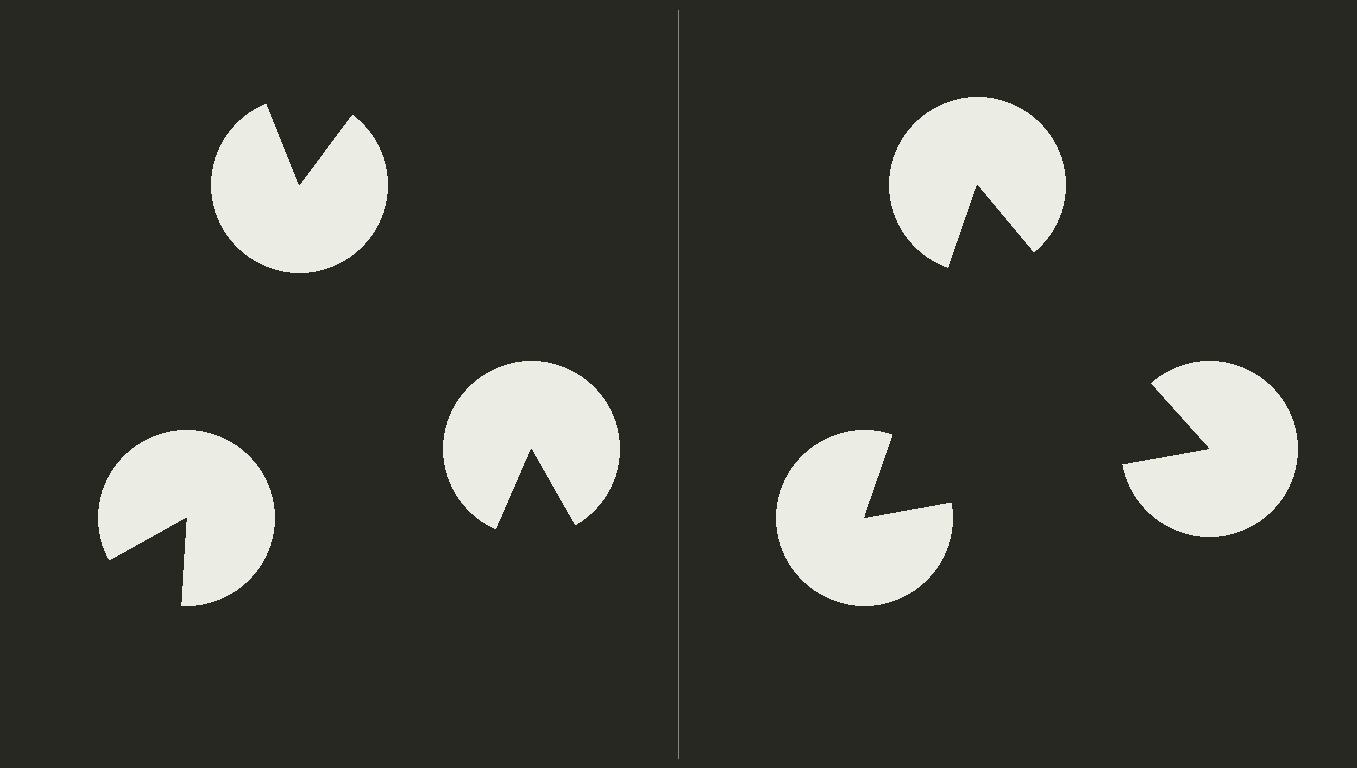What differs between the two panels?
The pac-man discs are positioned identically on both sides; only the wedge orientations differ. On the right they align to a triangle; on the left they are misaligned.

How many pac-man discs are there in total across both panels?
6 — 3 on each side.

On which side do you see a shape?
An illusory triangle appears on the right side. On the left side the wedge cuts are rotated, so no coherent shape forms.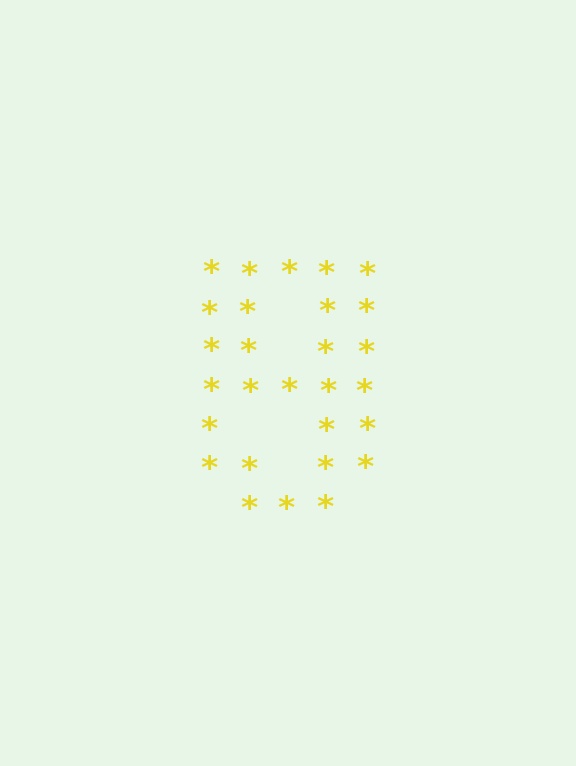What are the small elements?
The small elements are asterisks.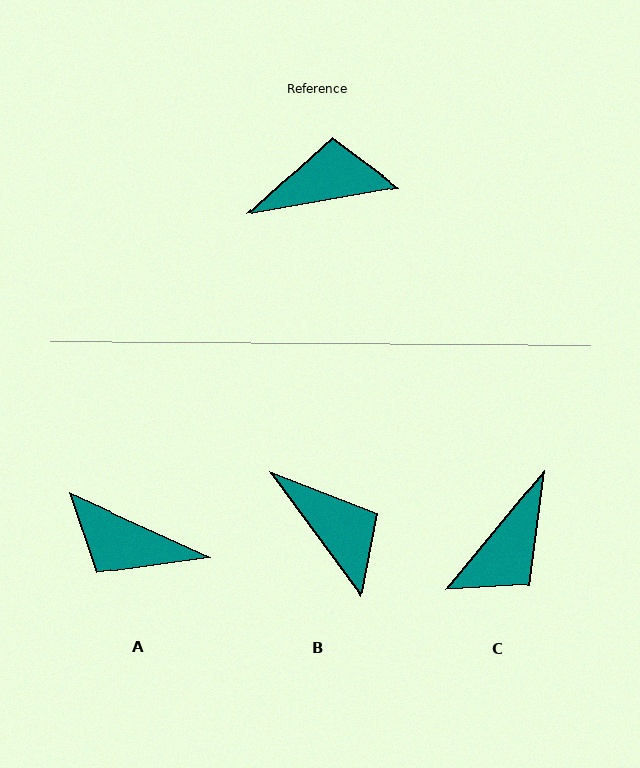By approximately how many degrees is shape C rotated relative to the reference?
Approximately 140 degrees clockwise.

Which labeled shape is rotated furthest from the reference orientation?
A, about 145 degrees away.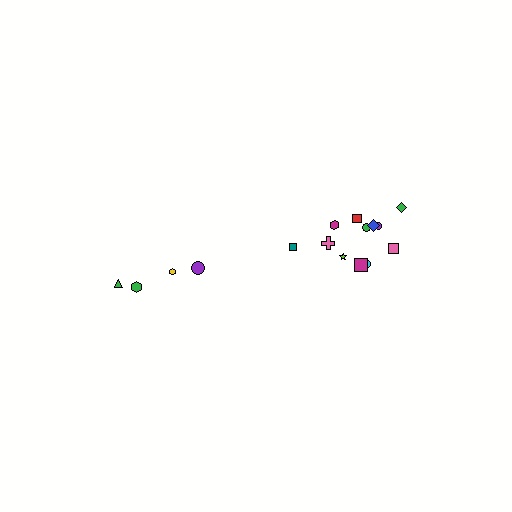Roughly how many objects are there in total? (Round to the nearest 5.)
Roughly 15 objects in total.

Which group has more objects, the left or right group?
The right group.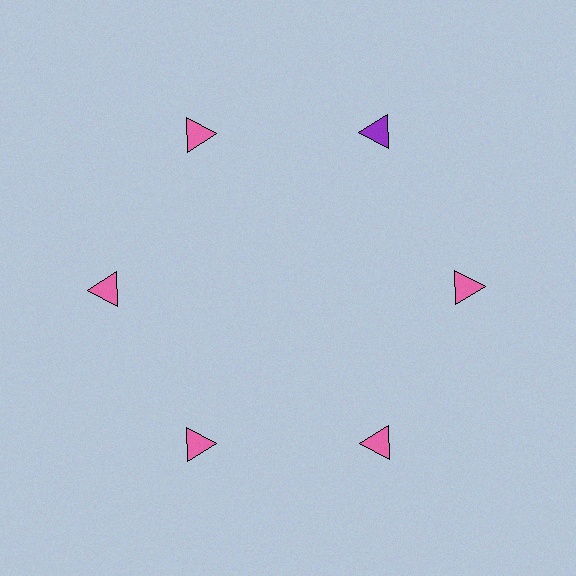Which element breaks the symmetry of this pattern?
The purple triangle at roughly the 1 o'clock position breaks the symmetry. All other shapes are pink triangles.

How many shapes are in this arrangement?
There are 6 shapes arranged in a ring pattern.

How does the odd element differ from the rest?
It has a different color: purple instead of pink.